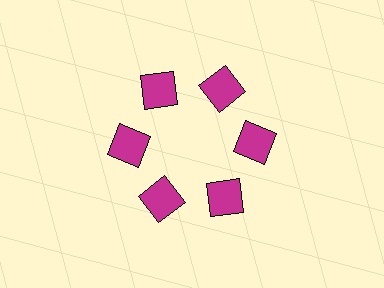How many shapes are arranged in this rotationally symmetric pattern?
There are 12 shapes, arranged in 6 groups of 2.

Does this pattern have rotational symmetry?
Yes, this pattern has 6-fold rotational symmetry. It looks the same after rotating 60 degrees around the center.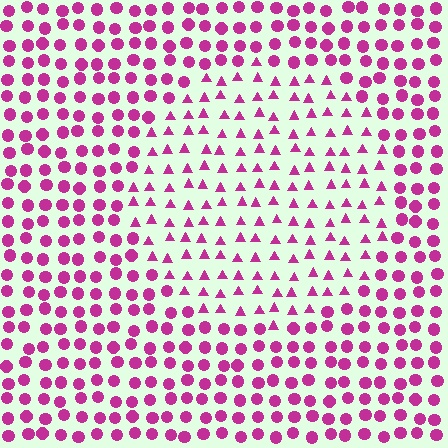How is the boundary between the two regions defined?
The boundary is defined by a change in element shape: triangles inside vs. circles outside. All elements share the same color and spacing.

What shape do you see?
I see a circle.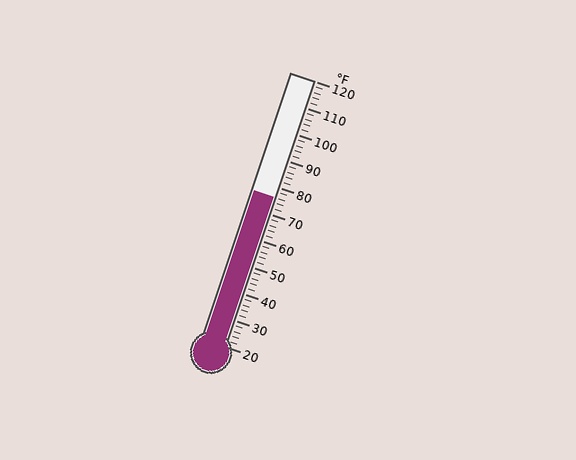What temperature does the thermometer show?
The thermometer shows approximately 76°F.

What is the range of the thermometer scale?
The thermometer scale ranges from 20°F to 120°F.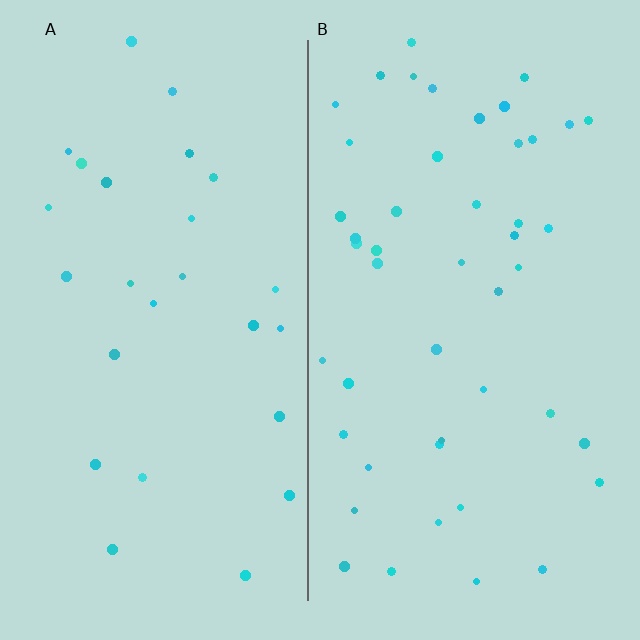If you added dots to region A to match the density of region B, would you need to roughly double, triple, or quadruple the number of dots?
Approximately double.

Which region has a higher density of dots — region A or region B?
B (the right).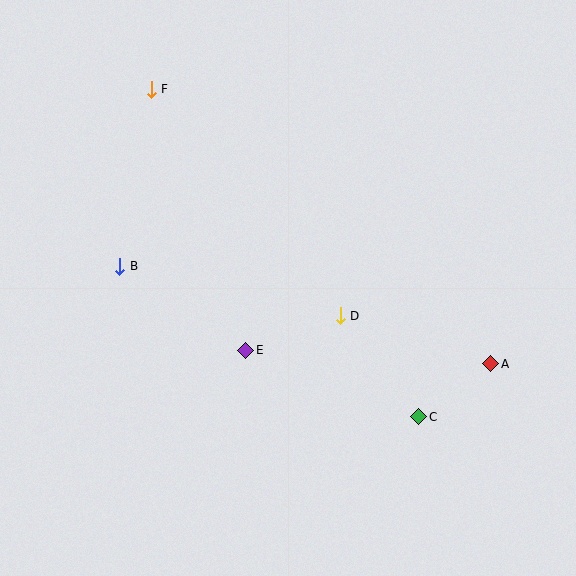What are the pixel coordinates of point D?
Point D is at (340, 316).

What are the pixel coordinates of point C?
Point C is at (419, 417).